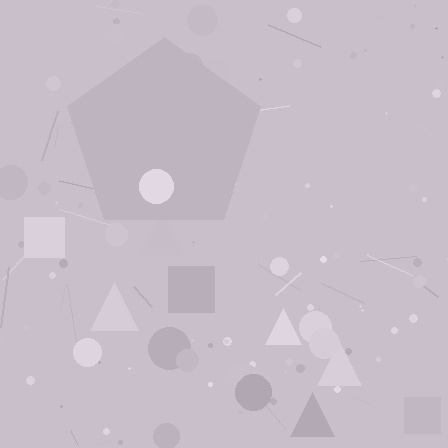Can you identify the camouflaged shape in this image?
The camouflaged shape is a pentagon.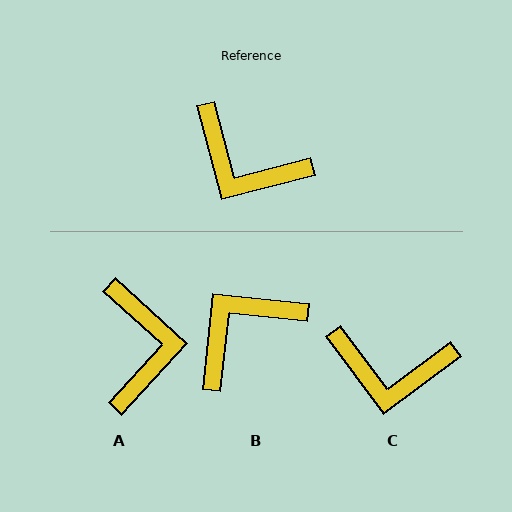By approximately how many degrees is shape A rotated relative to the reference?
Approximately 123 degrees counter-clockwise.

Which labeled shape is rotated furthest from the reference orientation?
A, about 123 degrees away.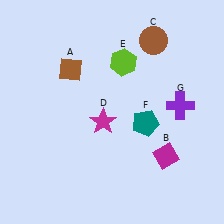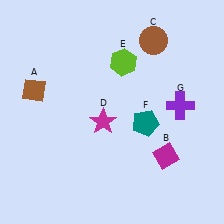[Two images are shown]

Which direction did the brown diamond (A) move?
The brown diamond (A) moved left.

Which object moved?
The brown diamond (A) moved left.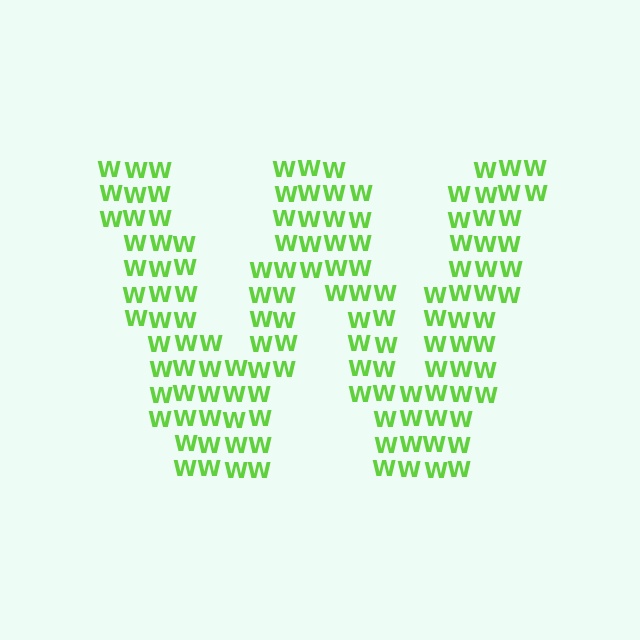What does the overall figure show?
The overall figure shows the letter W.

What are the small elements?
The small elements are letter W's.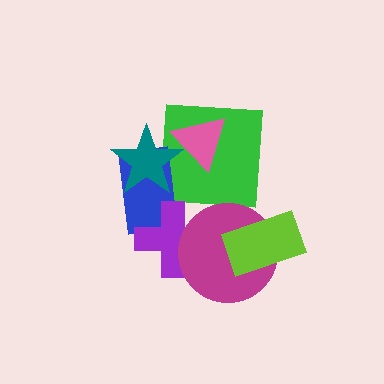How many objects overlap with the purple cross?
2 objects overlap with the purple cross.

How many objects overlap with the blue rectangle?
3 objects overlap with the blue rectangle.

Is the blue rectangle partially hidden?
Yes, it is partially covered by another shape.